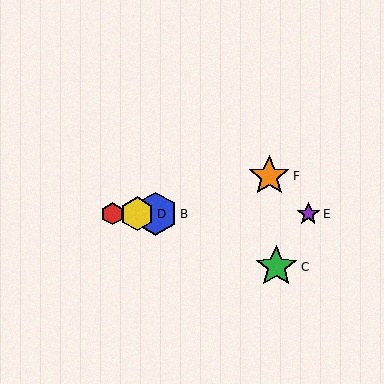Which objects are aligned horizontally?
Objects A, B, D, E are aligned horizontally.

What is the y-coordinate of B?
Object B is at y≈214.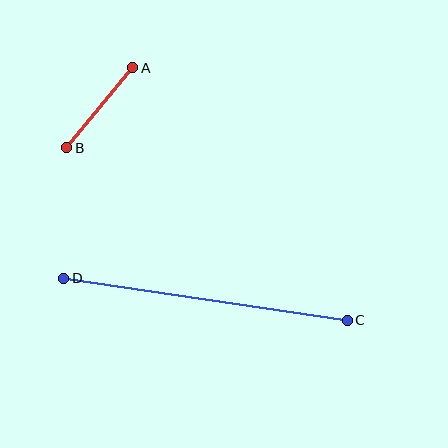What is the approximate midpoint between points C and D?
The midpoint is at approximately (206, 299) pixels.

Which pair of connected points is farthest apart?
Points C and D are farthest apart.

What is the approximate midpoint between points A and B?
The midpoint is at approximately (100, 108) pixels.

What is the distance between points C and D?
The distance is approximately 287 pixels.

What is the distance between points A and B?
The distance is approximately 104 pixels.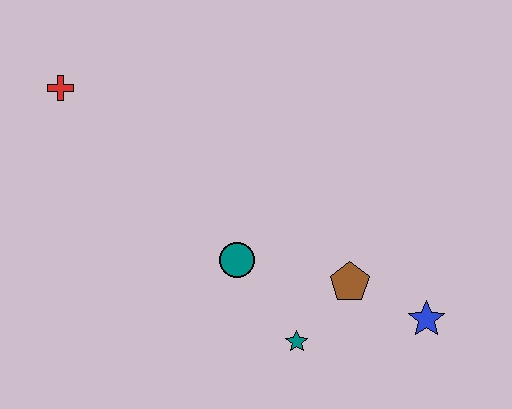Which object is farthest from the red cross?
The blue star is farthest from the red cross.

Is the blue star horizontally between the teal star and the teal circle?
No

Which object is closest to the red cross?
The teal circle is closest to the red cross.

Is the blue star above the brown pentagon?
No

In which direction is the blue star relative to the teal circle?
The blue star is to the right of the teal circle.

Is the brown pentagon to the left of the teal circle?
No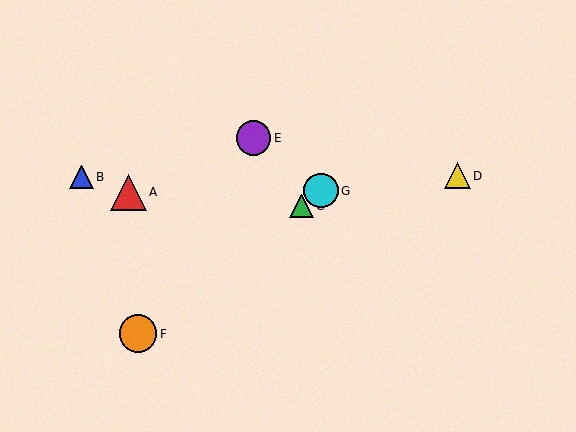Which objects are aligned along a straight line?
Objects C, F, G are aligned along a straight line.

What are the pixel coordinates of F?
Object F is at (138, 334).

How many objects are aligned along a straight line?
3 objects (C, F, G) are aligned along a straight line.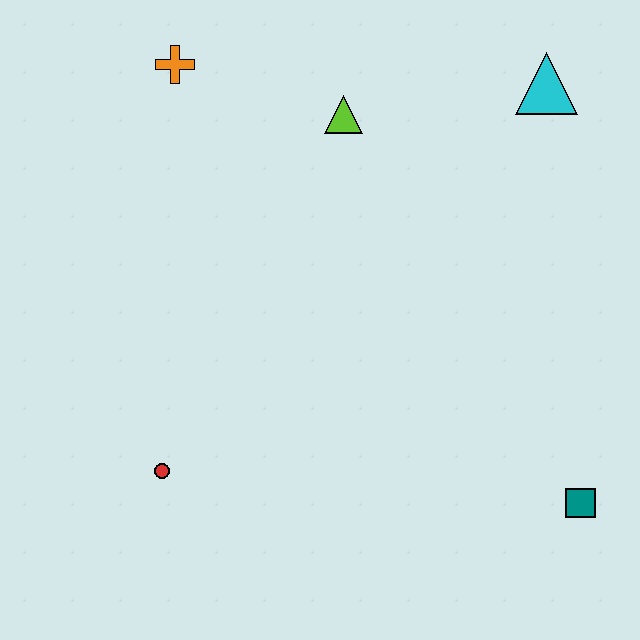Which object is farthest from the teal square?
The orange cross is farthest from the teal square.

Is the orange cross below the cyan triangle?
No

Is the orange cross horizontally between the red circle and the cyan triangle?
Yes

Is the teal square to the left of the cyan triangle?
No